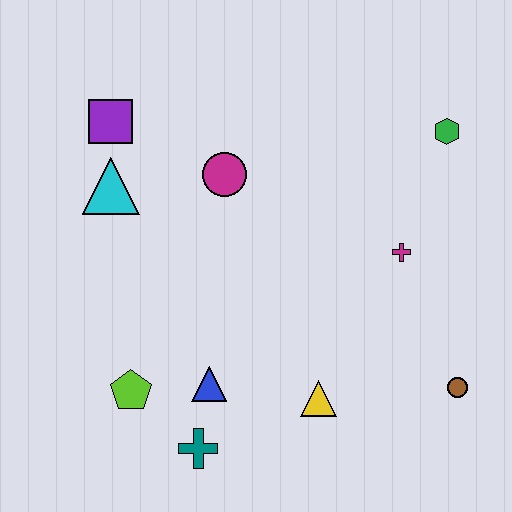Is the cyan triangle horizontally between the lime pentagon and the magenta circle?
No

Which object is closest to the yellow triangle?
The blue triangle is closest to the yellow triangle.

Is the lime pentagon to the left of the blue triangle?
Yes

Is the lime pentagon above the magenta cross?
No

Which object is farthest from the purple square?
The brown circle is farthest from the purple square.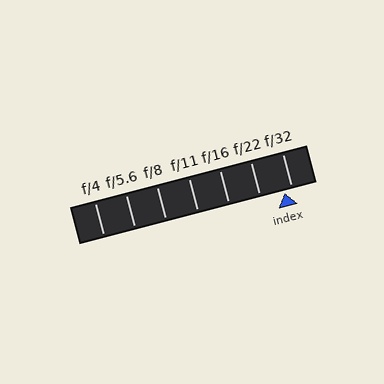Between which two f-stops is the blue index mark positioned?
The index mark is between f/22 and f/32.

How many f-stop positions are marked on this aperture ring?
There are 7 f-stop positions marked.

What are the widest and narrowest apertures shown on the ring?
The widest aperture shown is f/4 and the narrowest is f/32.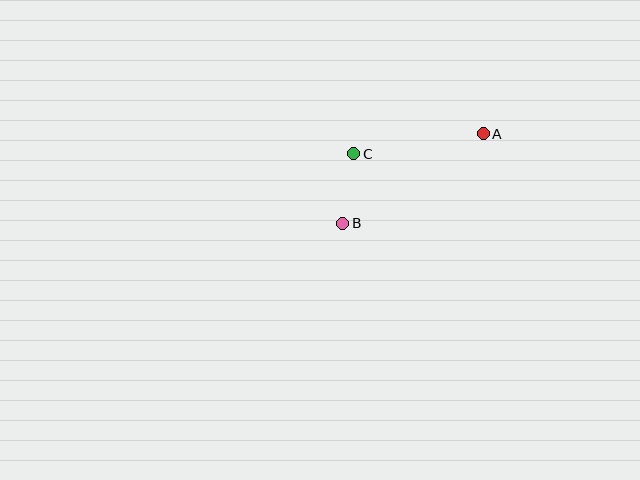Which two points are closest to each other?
Points B and C are closest to each other.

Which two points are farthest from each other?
Points A and B are farthest from each other.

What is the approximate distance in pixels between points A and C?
The distance between A and C is approximately 131 pixels.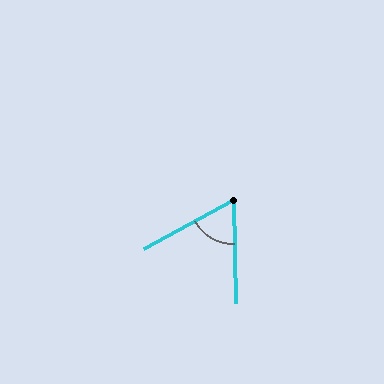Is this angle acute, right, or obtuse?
It is acute.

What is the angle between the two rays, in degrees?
Approximately 63 degrees.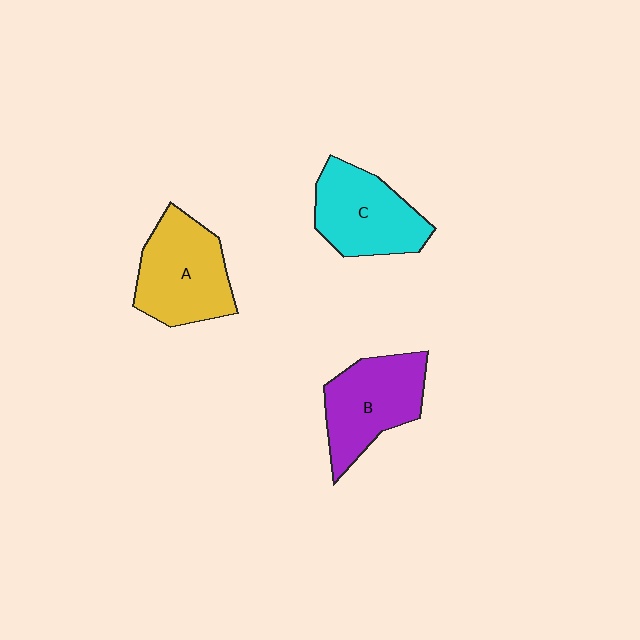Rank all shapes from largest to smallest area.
From largest to smallest: A (yellow), B (purple), C (cyan).